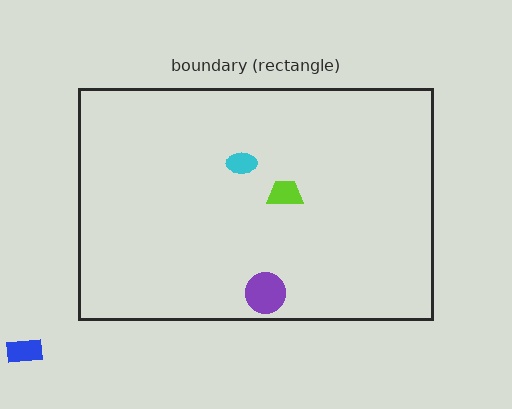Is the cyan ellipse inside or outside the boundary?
Inside.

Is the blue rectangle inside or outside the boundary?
Outside.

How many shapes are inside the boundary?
3 inside, 1 outside.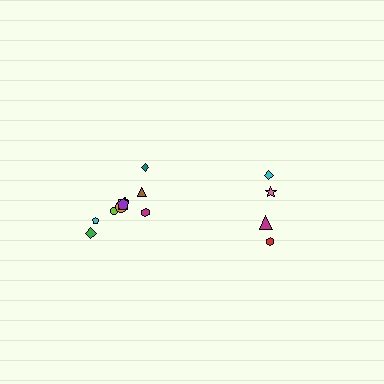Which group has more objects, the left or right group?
The left group.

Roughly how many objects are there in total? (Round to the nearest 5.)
Roughly 15 objects in total.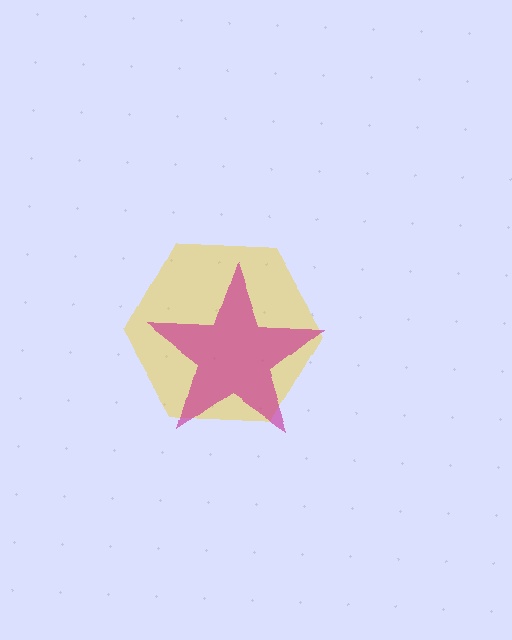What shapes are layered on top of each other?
The layered shapes are: a yellow hexagon, a magenta star.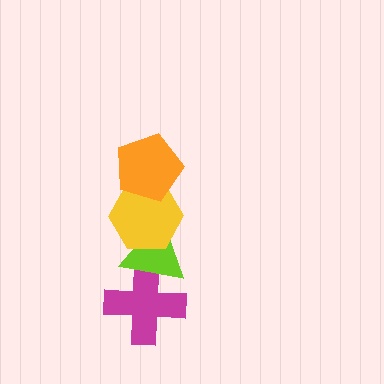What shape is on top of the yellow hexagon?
The orange pentagon is on top of the yellow hexagon.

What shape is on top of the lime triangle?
The yellow hexagon is on top of the lime triangle.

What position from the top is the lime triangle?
The lime triangle is 3rd from the top.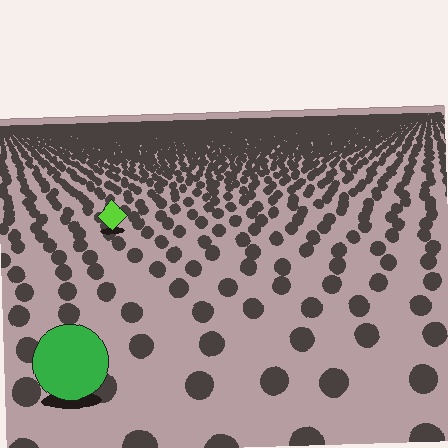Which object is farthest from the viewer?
The lime diamond is farthest from the viewer. It appears smaller and the ground texture around it is denser.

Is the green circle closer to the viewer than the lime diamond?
Yes. The green circle is closer — you can tell from the texture gradient: the ground texture is coarser near it.